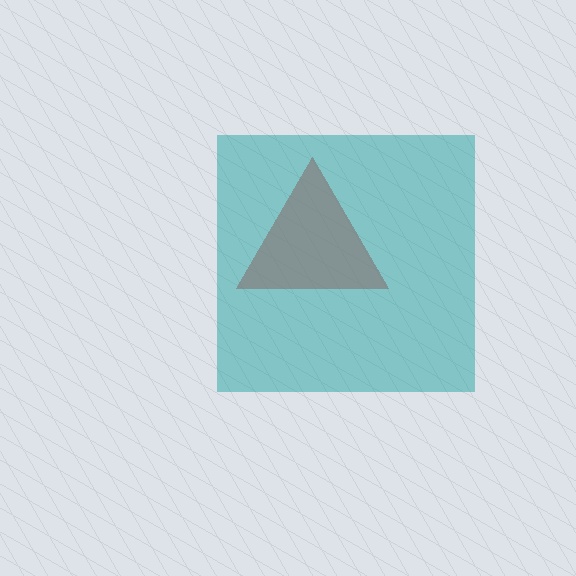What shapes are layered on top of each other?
The layered shapes are: a red triangle, a teal square.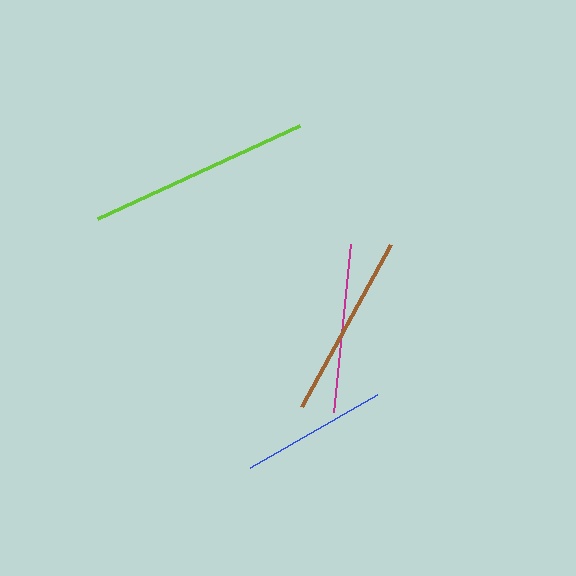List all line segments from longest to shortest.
From longest to shortest: lime, brown, magenta, blue.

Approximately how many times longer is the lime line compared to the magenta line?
The lime line is approximately 1.3 times the length of the magenta line.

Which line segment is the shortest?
The blue line is the shortest at approximately 147 pixels.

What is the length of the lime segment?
The lime segment is approximately 223 pixels long.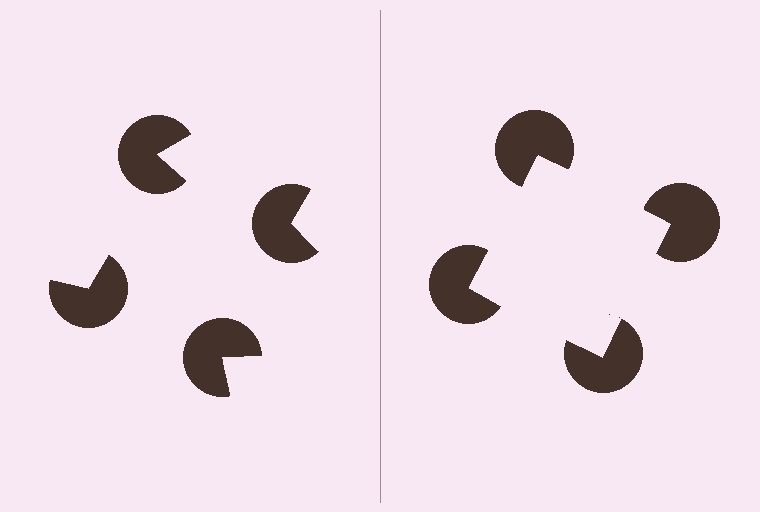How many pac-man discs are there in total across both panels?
8 — 4 on each side.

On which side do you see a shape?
An illusory square appears on the right side. On the left side the wedge cuts are rotated, so no coherent shape forms.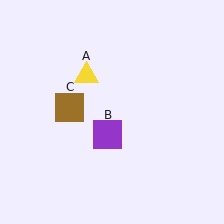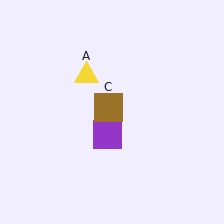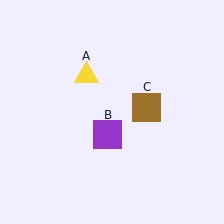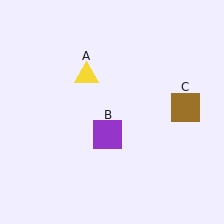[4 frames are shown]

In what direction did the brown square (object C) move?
The brown square (object C) moved right.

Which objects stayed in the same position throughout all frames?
Yellow triangle (object A) and purple square (object B) remained stationary.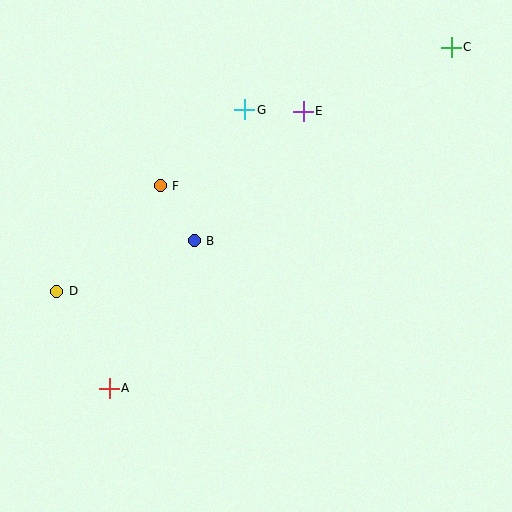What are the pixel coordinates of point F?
Point F is at (160, 186).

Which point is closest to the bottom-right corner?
Point B is closest to the bottom-right corner.